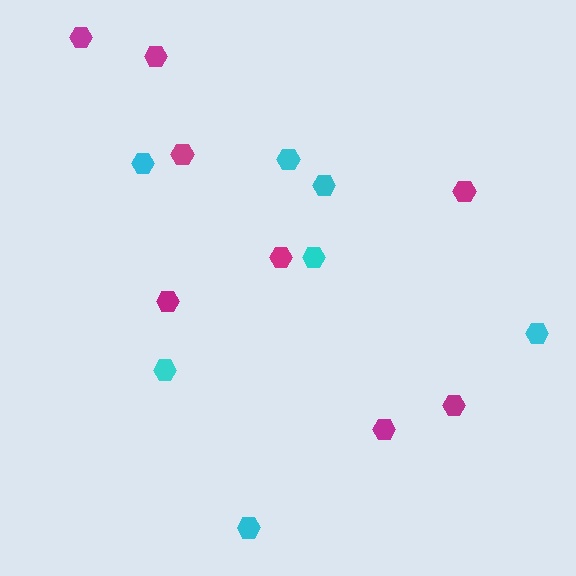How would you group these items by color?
There are 2 groups: one group of magenta hexagons (8) and one group of cyan hexagons (7).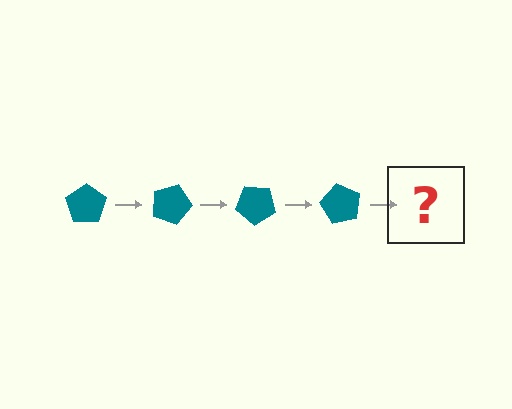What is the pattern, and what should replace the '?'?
The pattern is that the pentagon rotates 20 degrees each step. The '?' should be a teal pentagon rotated 80 degrees.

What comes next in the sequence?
The next element should be a teal pentagon rotated 80 degrees.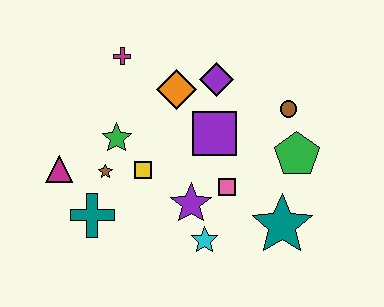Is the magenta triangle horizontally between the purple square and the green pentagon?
No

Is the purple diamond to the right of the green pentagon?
No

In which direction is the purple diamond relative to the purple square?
The purple diamond is above the purple square.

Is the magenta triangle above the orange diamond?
No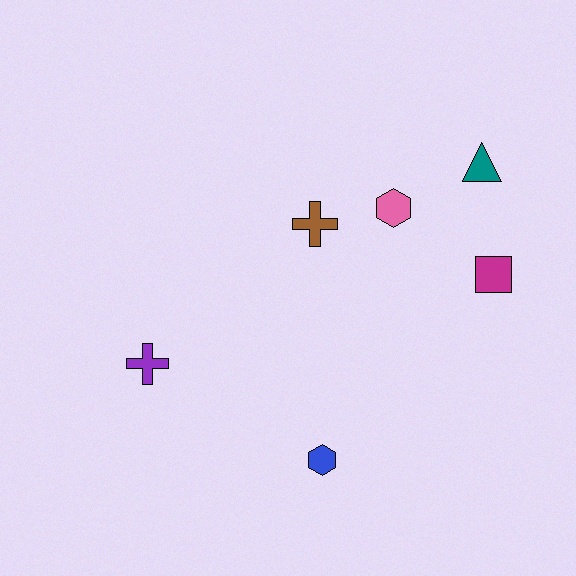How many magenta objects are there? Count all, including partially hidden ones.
There is 1 magenta object.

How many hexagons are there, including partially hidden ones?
There are 2 hexagons.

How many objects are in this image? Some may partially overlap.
There are 6 objects.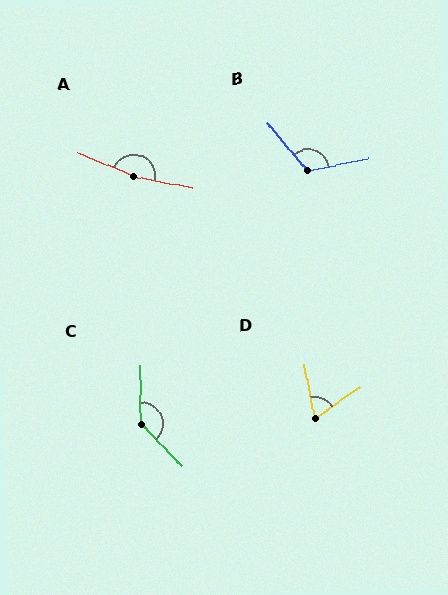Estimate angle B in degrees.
Approximately 117 degrees.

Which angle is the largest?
A, at approximately 168 degrees.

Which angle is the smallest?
D, at approximately 66 degrees.